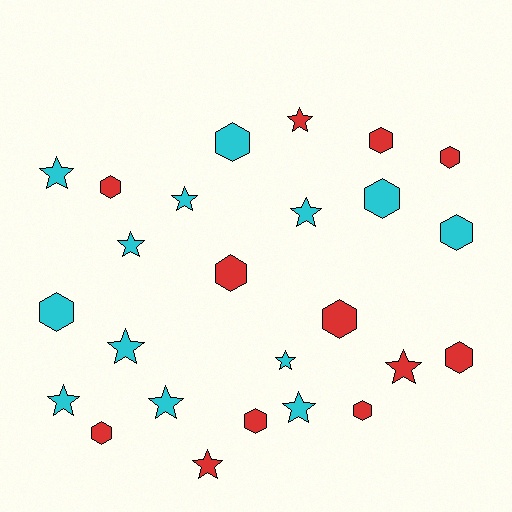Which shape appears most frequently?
Hexagon, with 13 objects.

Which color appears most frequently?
Cyan, with 13 objects.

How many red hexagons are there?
There are 9 red hexagons.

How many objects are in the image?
There are 25 objects.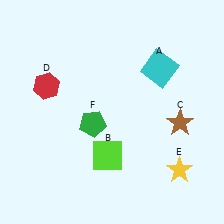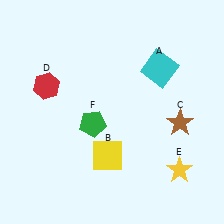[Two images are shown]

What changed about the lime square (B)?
In Image 1, B is lime. In Image 2, it changed to yellow.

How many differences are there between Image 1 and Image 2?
There is 1 difference between the two images.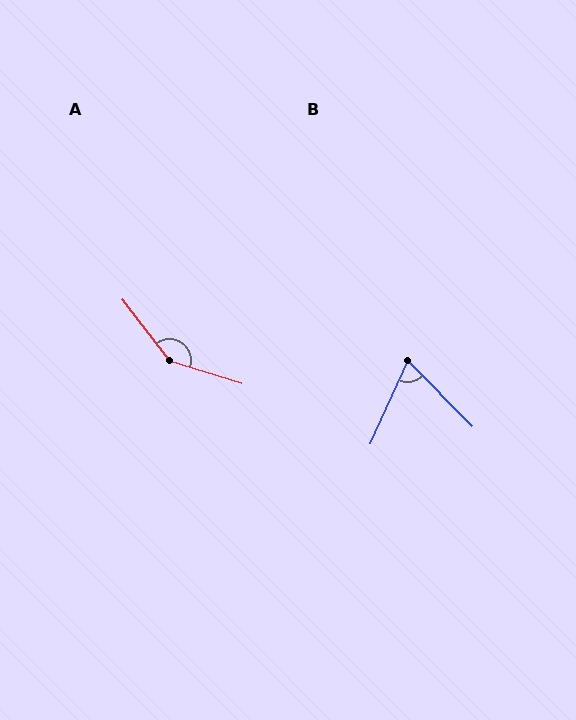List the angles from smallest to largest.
B (69°), A (145°).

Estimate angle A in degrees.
Approximately 145 degrees.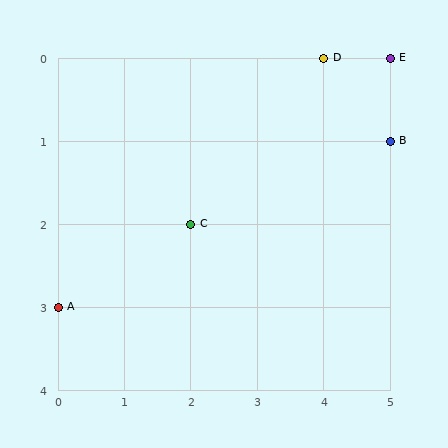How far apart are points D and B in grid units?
Points D and B are 1 column and 1 row apart (about 1.4 grid units diagonally).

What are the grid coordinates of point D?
Point D is at grid coordinates (4, 0).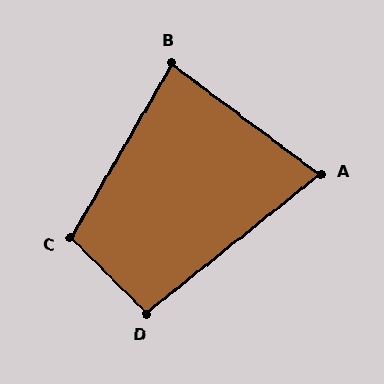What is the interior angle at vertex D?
Approximately 96 degrees (obtuse).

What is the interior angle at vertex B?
Approximately 84 degrees (acute).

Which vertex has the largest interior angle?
C, at approximately 105 degrees.